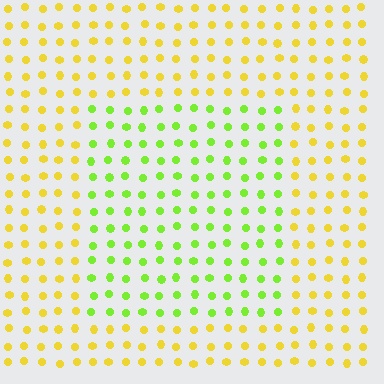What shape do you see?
I see a rectangle.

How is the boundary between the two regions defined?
The boundary is defined purely by a slight shift in hue (about 45 degrees). Spacing, size, and orientation are identical on both sides.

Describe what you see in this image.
The image is filled with small yellow elements in a uniform arrangement. A rectangle-shaped region is visible where the elements are tinted to a slightly different hue, forming a subtle color boundary.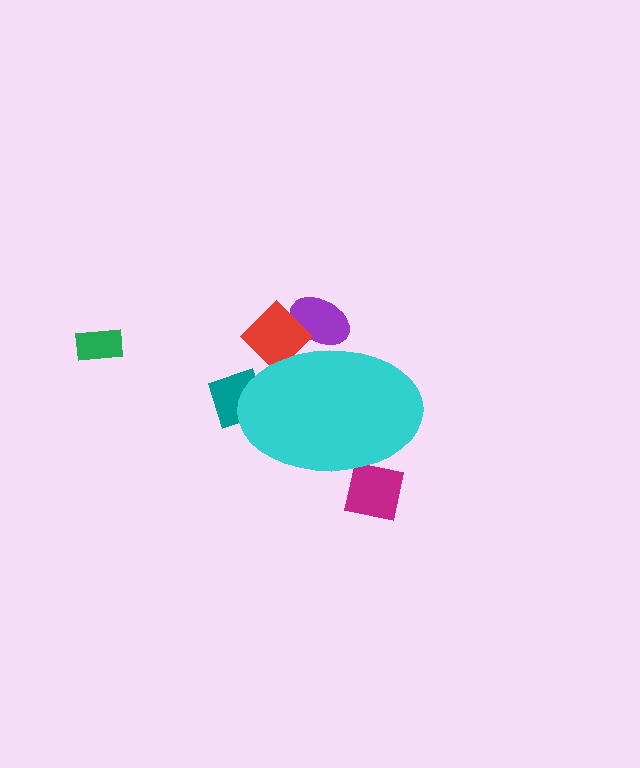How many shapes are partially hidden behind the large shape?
4 shapes are partially hidden.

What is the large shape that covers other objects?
A cyan ellipse.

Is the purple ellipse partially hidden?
Yes, the purple ellipse is partially hidden behind the cyan ellipse.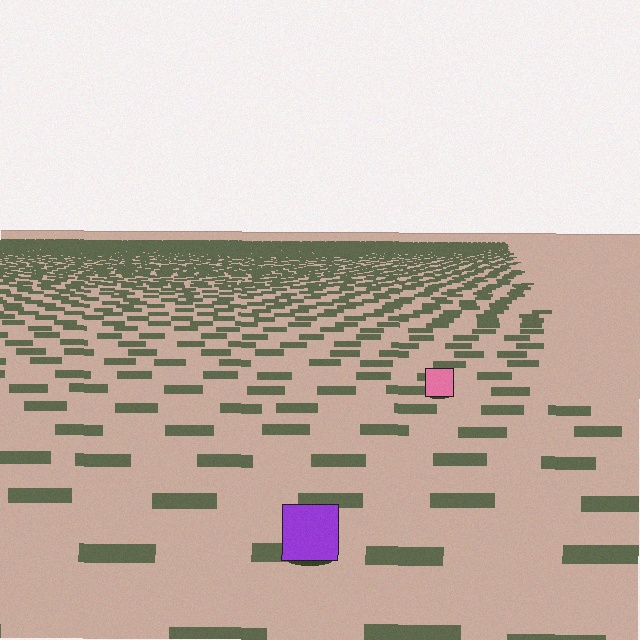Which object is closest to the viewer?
The purple square is closest. The texture marks near it are larger and more spread out.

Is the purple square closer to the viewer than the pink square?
Yes. The purple square is closer — you can tell from the texture gradient: the ground texture is coarser near it.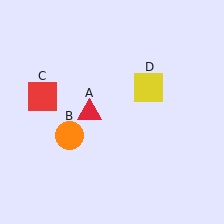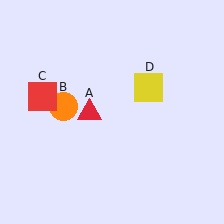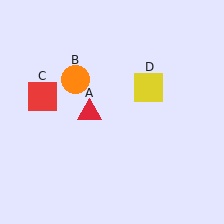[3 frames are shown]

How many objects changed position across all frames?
1 object changed position: orange circle (object B).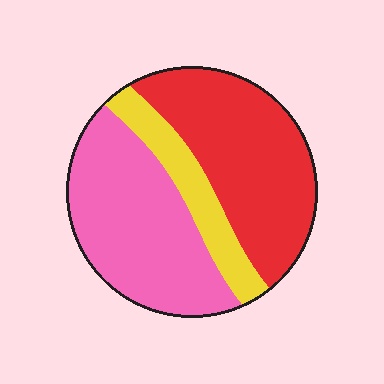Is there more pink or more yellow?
Pink.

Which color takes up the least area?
Yellow, at roughly 15%.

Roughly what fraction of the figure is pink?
Pink covers about 40% of the figure.